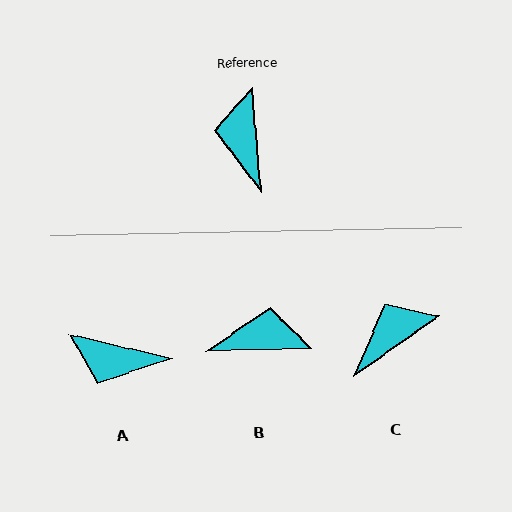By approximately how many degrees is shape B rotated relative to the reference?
Approximately 94 degrees clockwise.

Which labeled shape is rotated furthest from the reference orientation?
B, about 94 degrees away.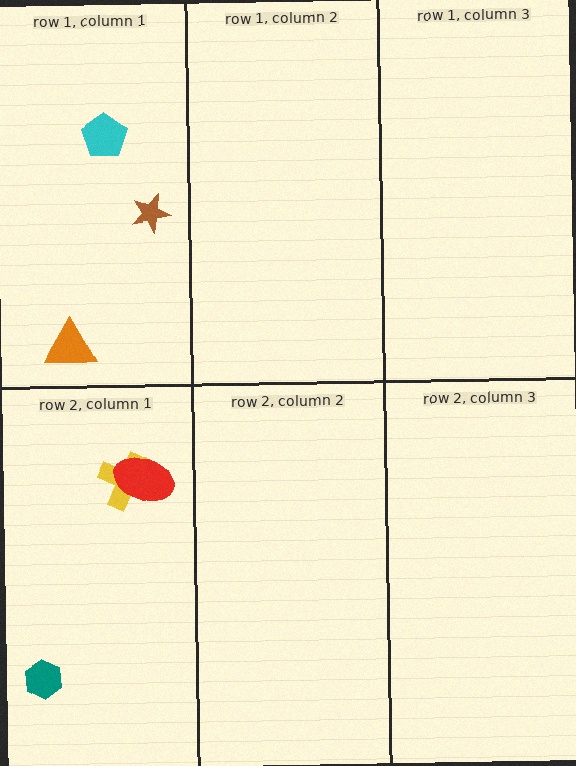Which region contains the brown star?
The row 1, column 1 region.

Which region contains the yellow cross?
The row 2, column 1 region.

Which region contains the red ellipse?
The row 2, column 1 region.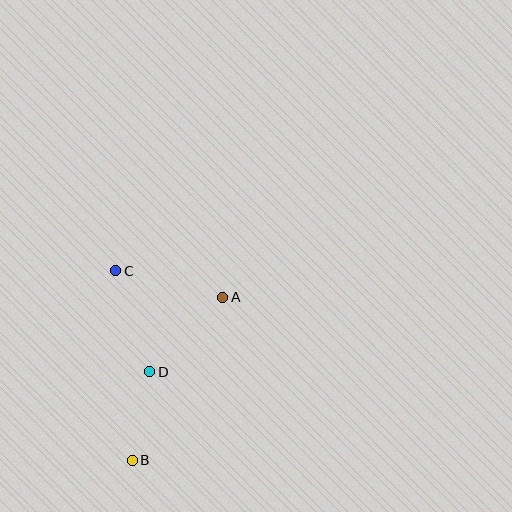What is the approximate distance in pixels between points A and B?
The distance between A and B is approximately 187 pixels.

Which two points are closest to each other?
Points B and D are closest to each other.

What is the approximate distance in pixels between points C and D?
The distance between C and D is approximately 106 pixels.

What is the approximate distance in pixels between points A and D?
The distance between A and D is approximately 104 pixels.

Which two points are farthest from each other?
Points B and C are farthest from each other.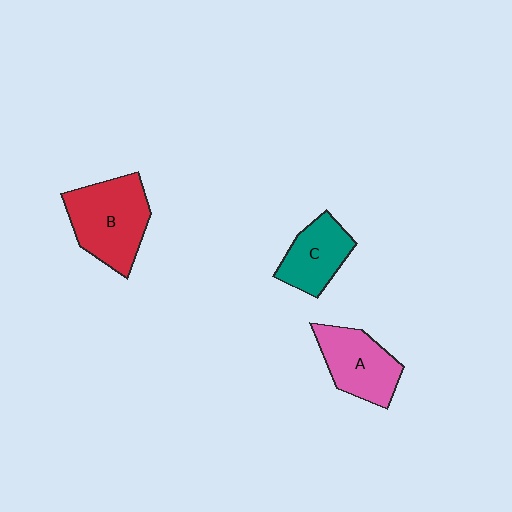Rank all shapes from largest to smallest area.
From largest to smallest: B (red), A (pink), C (teal).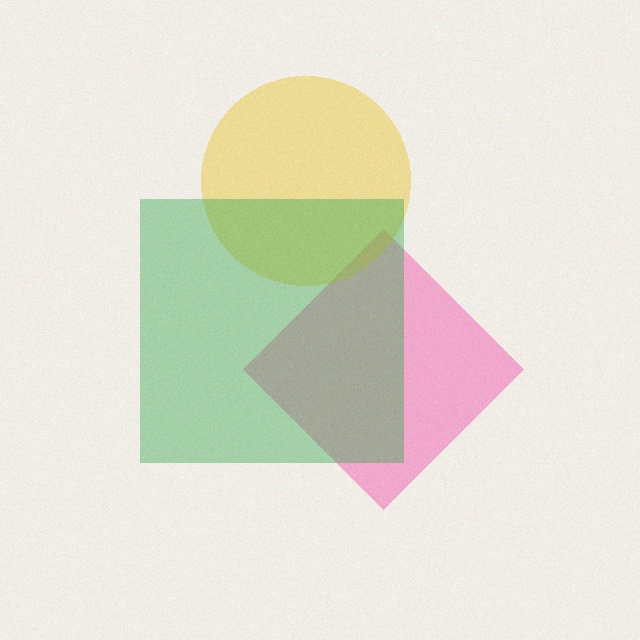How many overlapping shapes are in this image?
There are 3 overlapping shapes in the image.